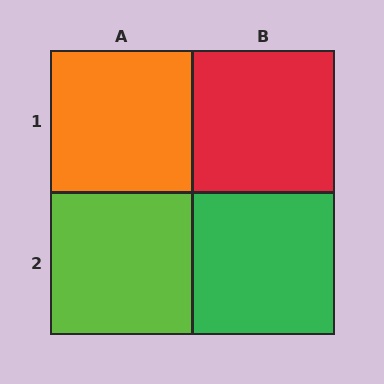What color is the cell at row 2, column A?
Lime.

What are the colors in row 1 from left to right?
Orange, red.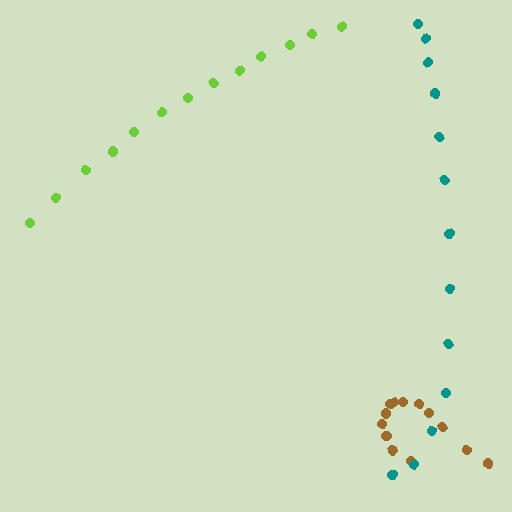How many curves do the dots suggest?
There are 3 distinct paths.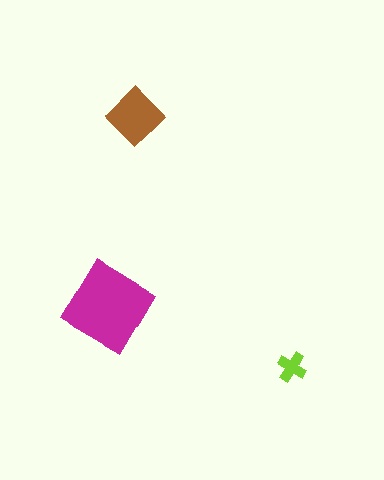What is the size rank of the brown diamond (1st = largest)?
2nd.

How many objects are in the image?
There are 3 objects in the image.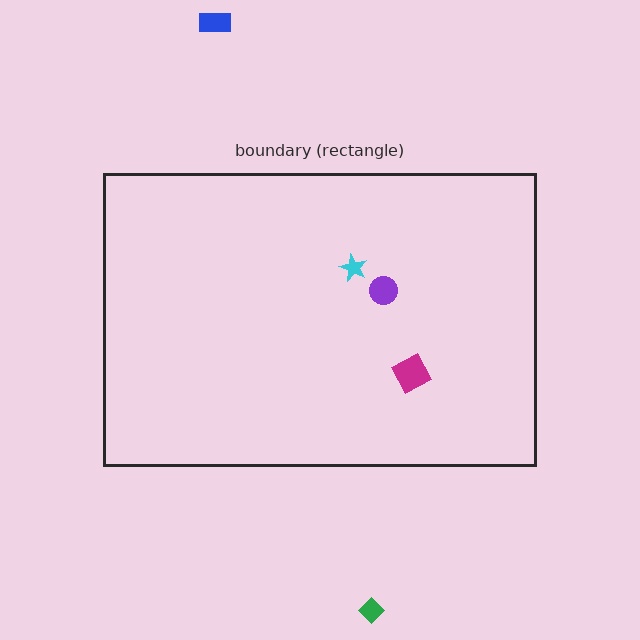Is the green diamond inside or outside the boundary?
Outside.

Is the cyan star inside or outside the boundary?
Inside.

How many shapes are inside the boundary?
3 inside, 2 outside.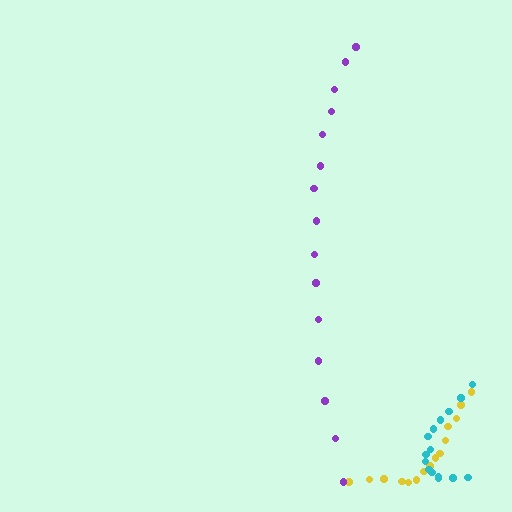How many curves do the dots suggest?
There are 3 distinct paths.